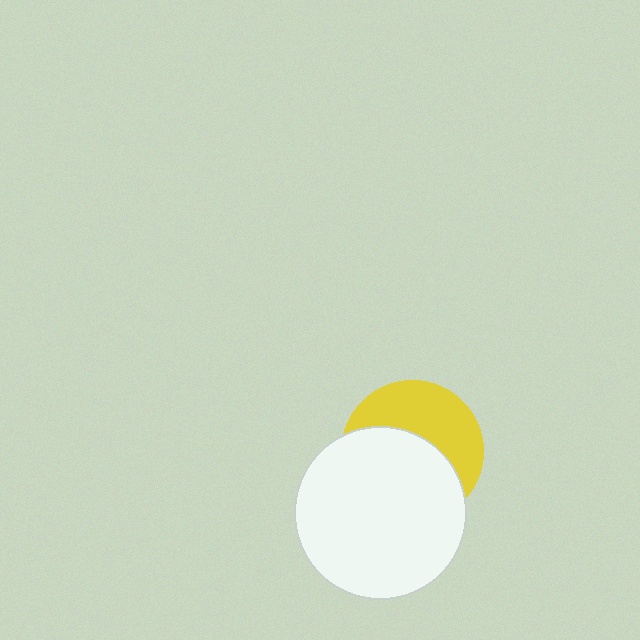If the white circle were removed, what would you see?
You would see the complete yellow circle.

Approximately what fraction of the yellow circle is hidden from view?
Roughly 56% of the yellow circle is hidden behind the white circle.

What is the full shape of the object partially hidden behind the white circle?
The partially hidden object is a yellow circle.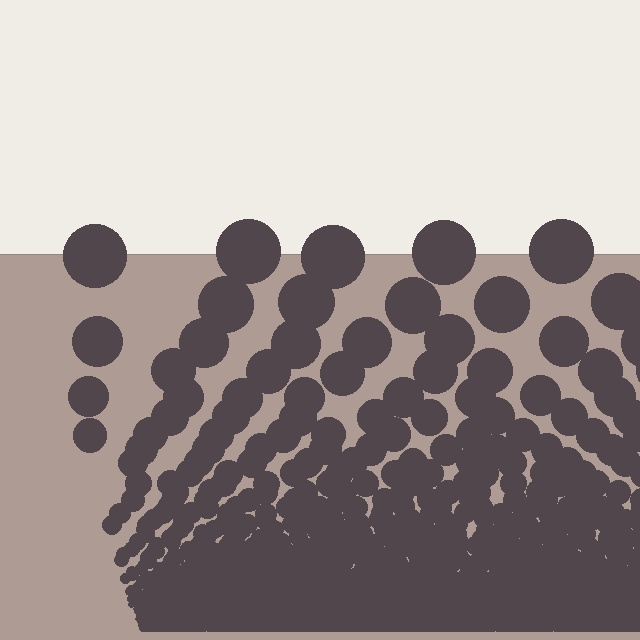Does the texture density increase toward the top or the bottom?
Density increases toward the bottom.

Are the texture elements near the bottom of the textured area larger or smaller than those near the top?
Smaller. The gradient is inverted — elements near the bottom are smaller and denser.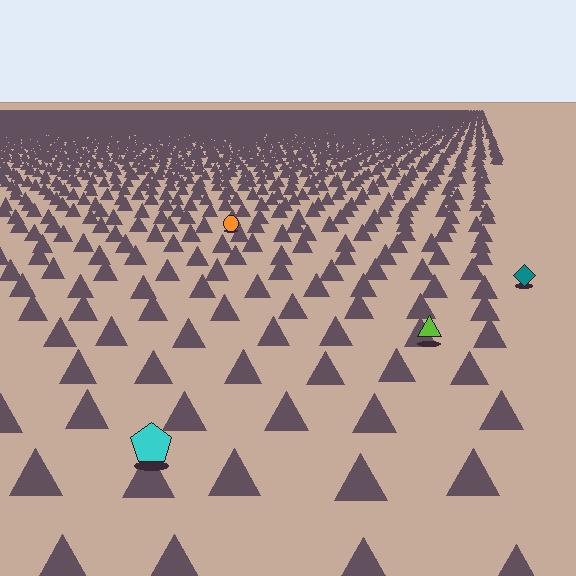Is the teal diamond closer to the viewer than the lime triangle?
No. The lime triangle is closer — you can tell from the texture gradient: the ground texture is coarser near it.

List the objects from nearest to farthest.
From nearest to farthest: the cyan pentagon, the lime triangle, the teal diamond, the orange circle.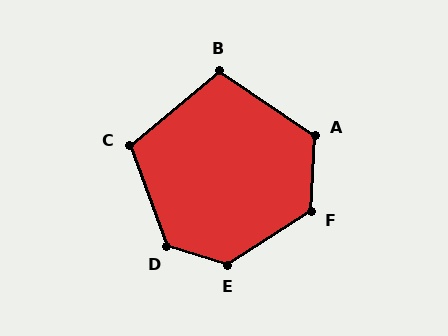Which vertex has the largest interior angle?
E, at approximately 130 degrees.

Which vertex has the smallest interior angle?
B, at approximately 106 degrees.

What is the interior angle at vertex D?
Approximately 127 degrees (obtuse).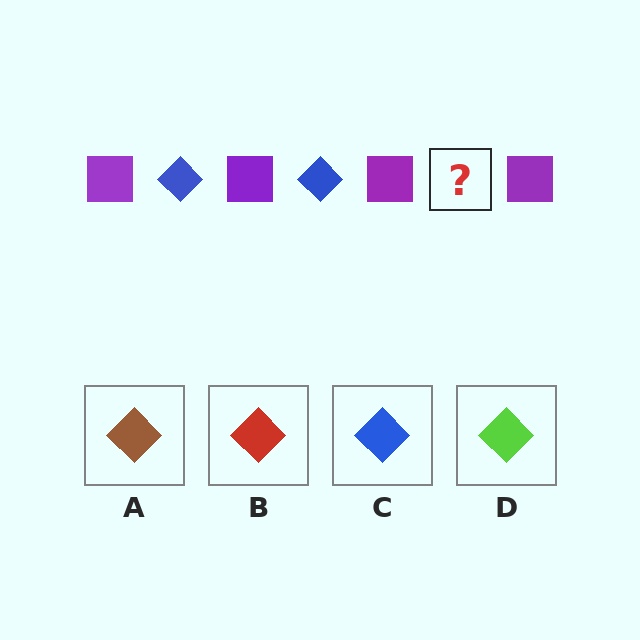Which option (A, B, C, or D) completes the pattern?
C.